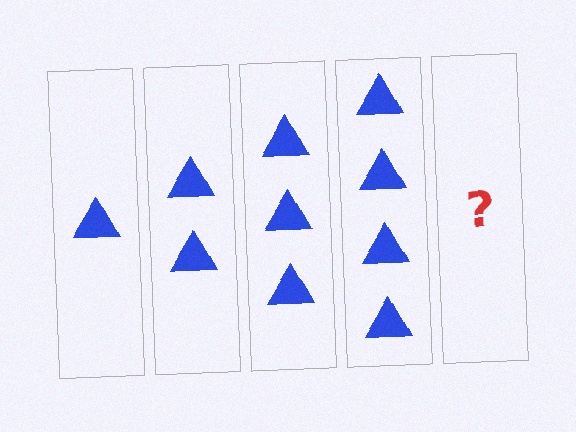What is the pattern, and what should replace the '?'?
The pattern is that each step adds one more triangle. The '?' should be 5 triangles.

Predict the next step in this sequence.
The next step is 5 triangles.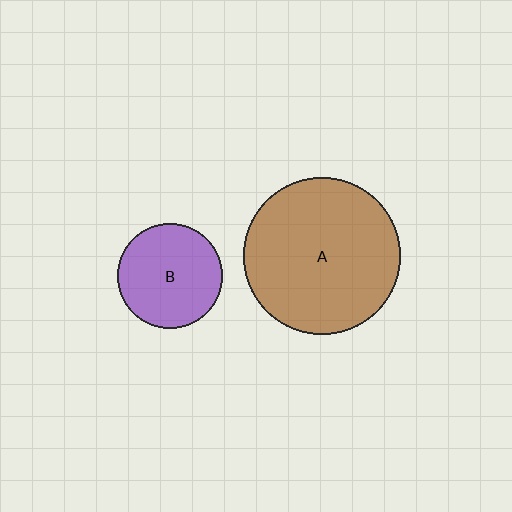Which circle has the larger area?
Circle A (brown).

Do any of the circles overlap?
No, none of the circles overlap.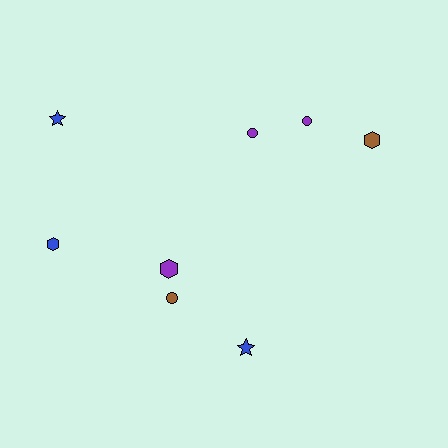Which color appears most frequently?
Blue, with 3 objects.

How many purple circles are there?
There are 2 purple circles.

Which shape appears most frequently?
Hexagon, with 3 objects.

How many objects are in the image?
There are 8 objects.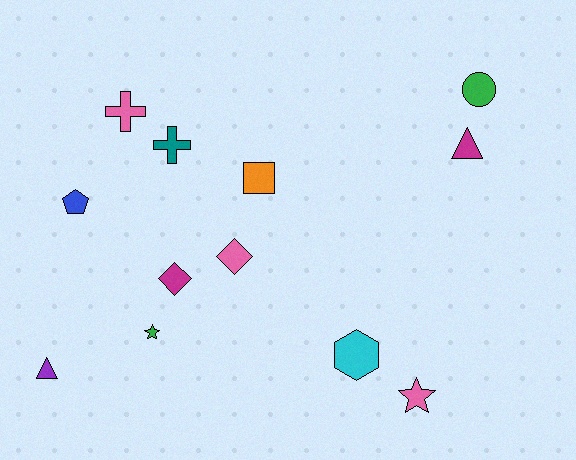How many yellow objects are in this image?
There are no yellow objects.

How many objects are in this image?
There are 12 objects.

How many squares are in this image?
There is 1 square.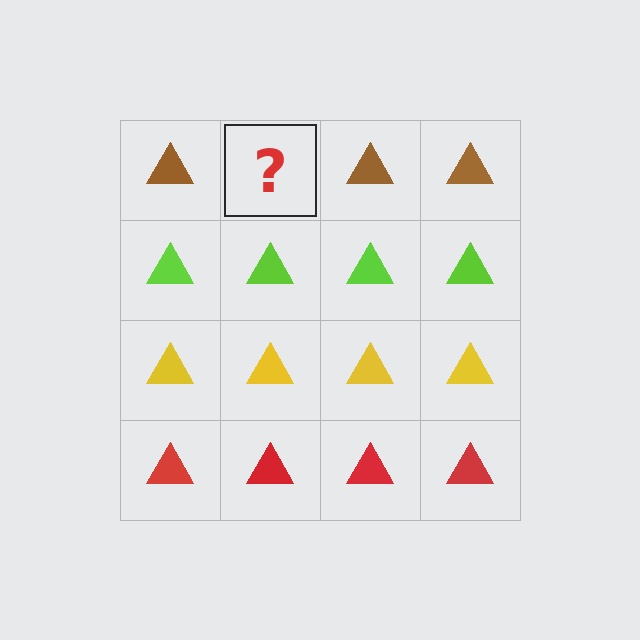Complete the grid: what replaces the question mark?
The question mark should be replaced with a brown triangle.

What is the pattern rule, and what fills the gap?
The rule is that each row has a consistent color. The gap should be filled with a brown triangle.